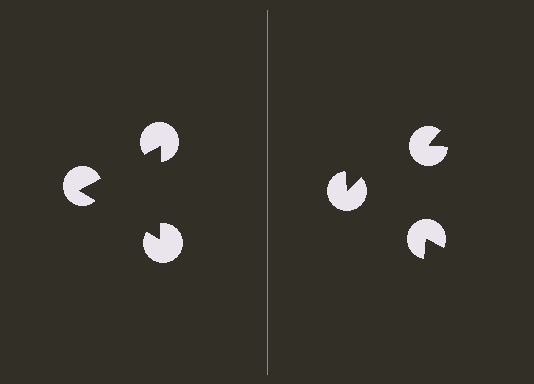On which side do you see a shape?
An illusory triangle appears on the left side. On the right side the wedge cuts are rotated, so no coherent shape forms.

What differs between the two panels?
The pac-man discs are positioned identically on both sides; only the wedge orientations differ. On the left they align to a triangle; on the right they are misaligned.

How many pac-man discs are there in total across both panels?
6 — 3 on each side.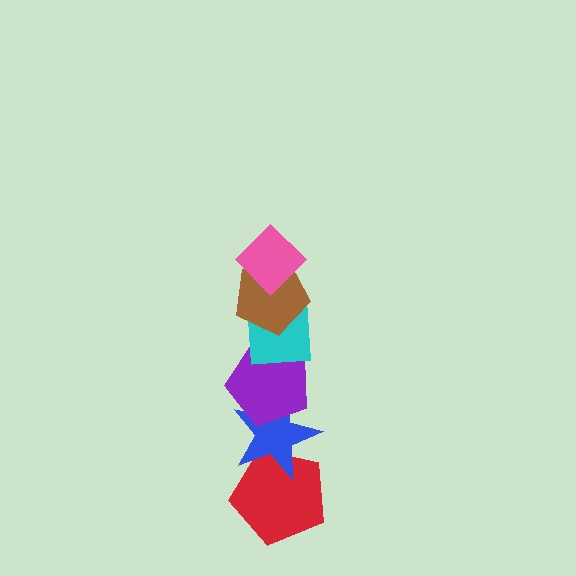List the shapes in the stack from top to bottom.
From top to bottom: the pink diamond, the brown pentagon, the cyan square, the purple pentagon, the blue star, the red pentagon.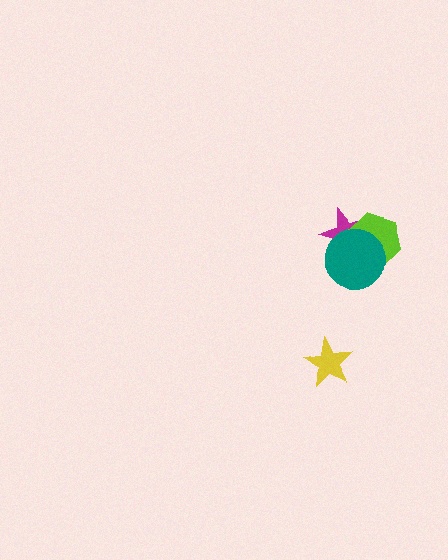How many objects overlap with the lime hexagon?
2 objects overlap with the lime hexagon.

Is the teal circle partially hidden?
No, no other shape covers it.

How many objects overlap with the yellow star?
0 objects overlap with the yellow star.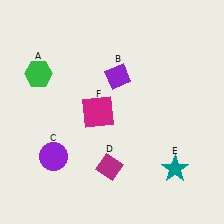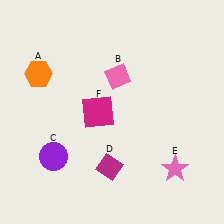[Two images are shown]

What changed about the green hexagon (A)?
In Image 1, A is green. In Image 2, it changed to orange.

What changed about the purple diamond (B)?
In Image 1, B is purple. In Image 2, it changed to pink.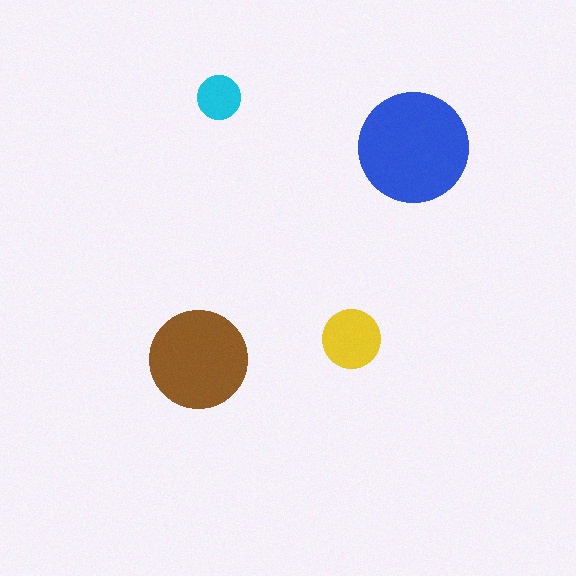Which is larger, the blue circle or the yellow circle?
The blue one.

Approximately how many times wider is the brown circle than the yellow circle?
About 1.5 times wider.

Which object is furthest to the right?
The blue circle is rightmost.